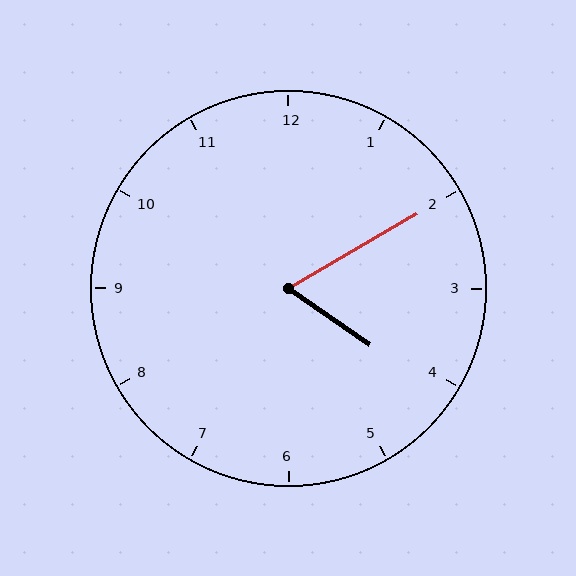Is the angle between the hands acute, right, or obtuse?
It is acute.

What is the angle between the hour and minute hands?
Approximately 65 degrees.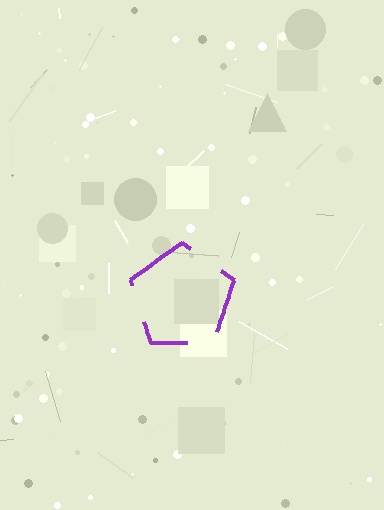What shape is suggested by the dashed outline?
The dashed outline suggests a pentagon.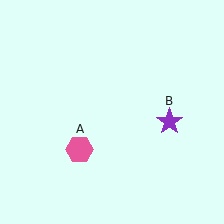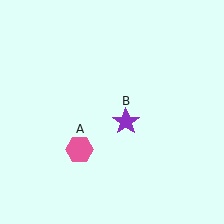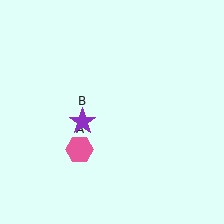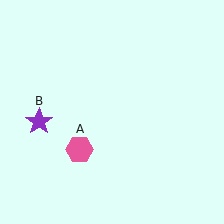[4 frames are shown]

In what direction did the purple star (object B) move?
The purple star (object B) moved left.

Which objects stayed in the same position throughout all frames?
Pink hexagon (object A) remained stationary.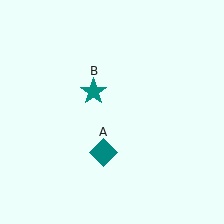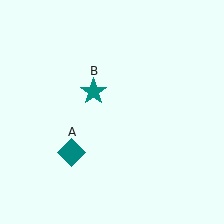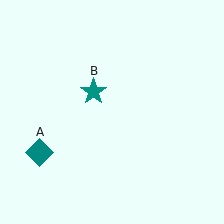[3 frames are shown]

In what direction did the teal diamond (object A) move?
The teal diamond (object A) moved left.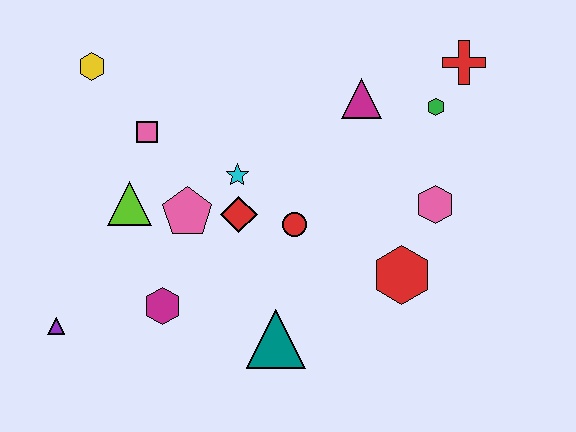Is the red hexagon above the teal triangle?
Yes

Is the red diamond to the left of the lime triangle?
No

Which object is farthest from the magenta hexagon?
The red cross is farthest from the magenta hexagon.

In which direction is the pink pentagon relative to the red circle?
The pink pentagon is to the left of the red circle.